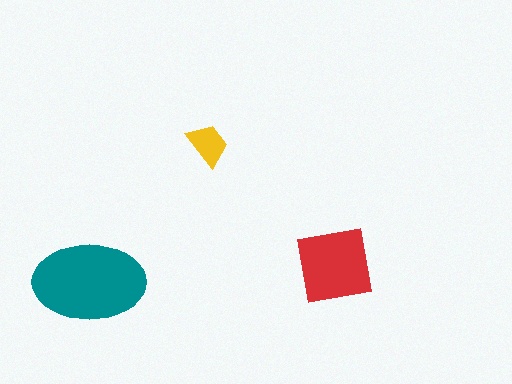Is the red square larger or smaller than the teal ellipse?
Smaller.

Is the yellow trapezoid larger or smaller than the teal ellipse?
Smaller.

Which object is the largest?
The teal ellipse.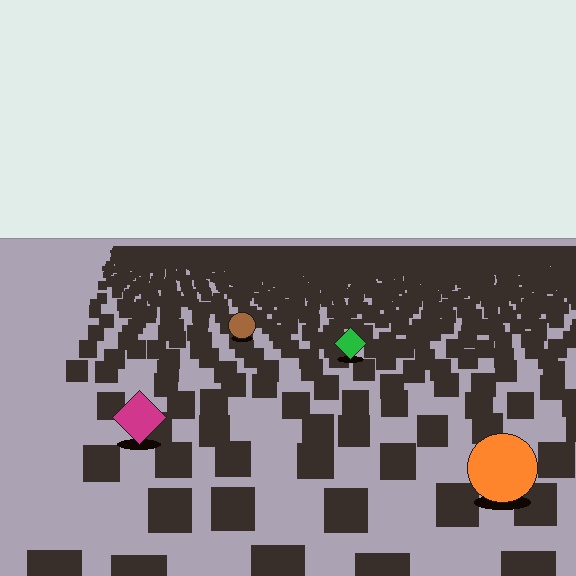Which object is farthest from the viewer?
The brown circle is farthest from the viewer. It appears smaller and the ground texture around it is denser.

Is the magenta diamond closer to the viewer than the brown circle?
Yes. The magenta diamond is closer — you can tell from the texture gradient: the ground texture is coarser near it.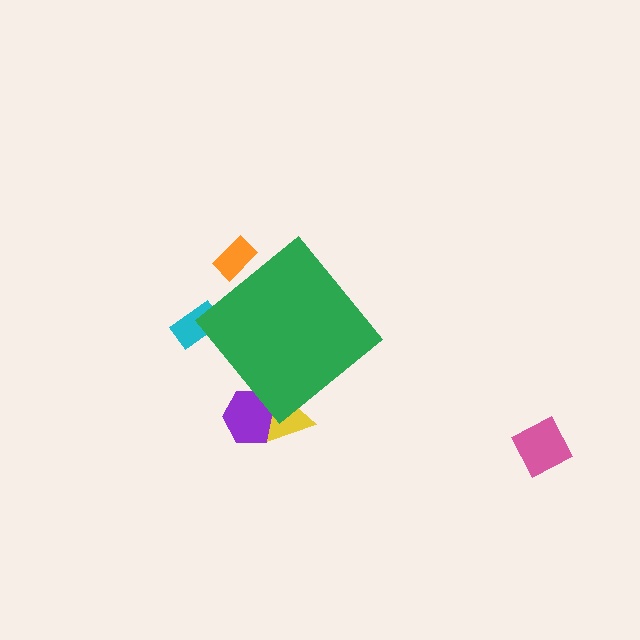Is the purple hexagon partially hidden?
Yes, the purple hexagon is partially hidden behind the green diamond.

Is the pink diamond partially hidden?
No, the pink diamond is fully visible.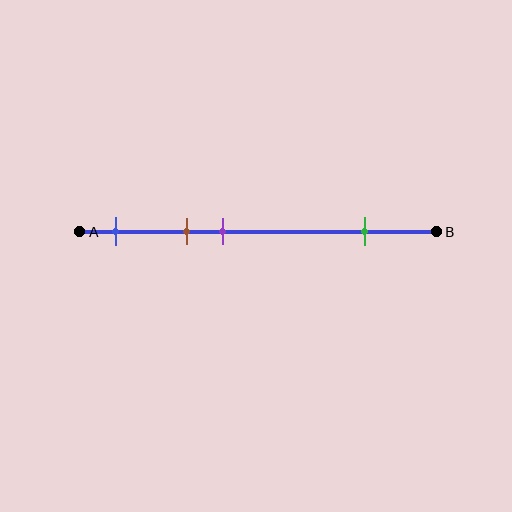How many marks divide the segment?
There are 4 marks dividing the segment.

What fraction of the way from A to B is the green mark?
The green mark is approximately 80% (0.8) of the way from A to B.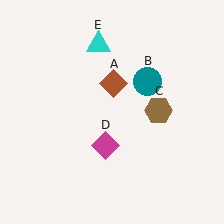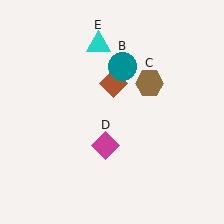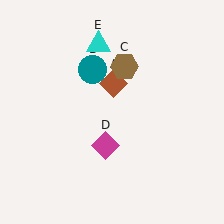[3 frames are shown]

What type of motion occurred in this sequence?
The teal circle (object B), brown hexagon (object C) rotated counterclockwise around the center of the scene.